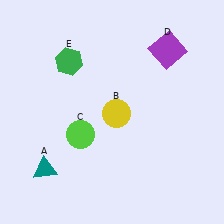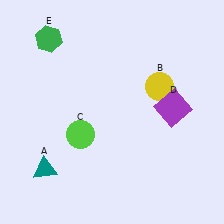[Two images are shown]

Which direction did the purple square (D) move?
The purple square (D) moved down.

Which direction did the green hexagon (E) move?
The green hexagon (E) moved up.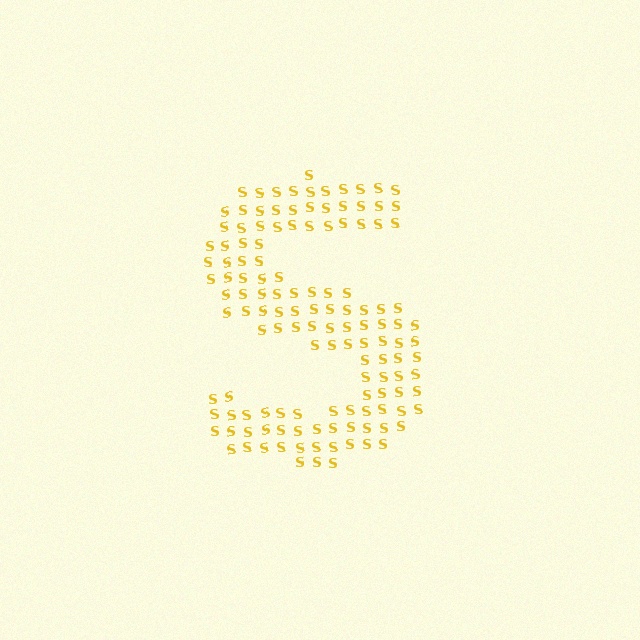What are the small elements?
The small elements are letter S's.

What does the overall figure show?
The overall figure shows the letter S.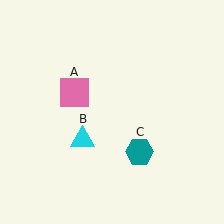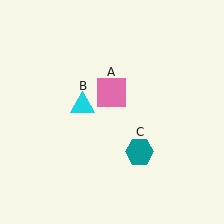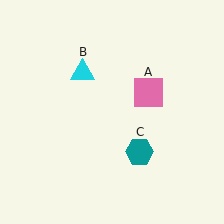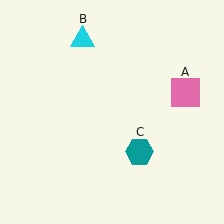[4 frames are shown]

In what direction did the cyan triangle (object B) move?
The cyan triangle (object B) moved up.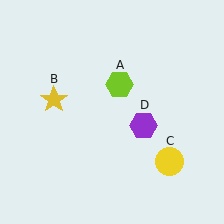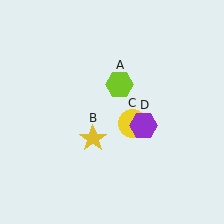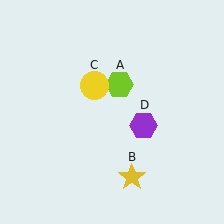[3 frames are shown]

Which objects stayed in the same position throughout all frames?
Lime hexagon (object A) and purple hexagon (object D) remained stationary.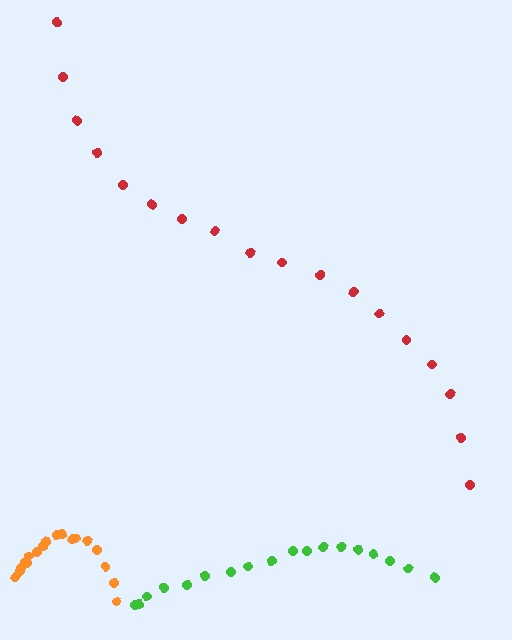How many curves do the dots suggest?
There are 3 distinct paths.